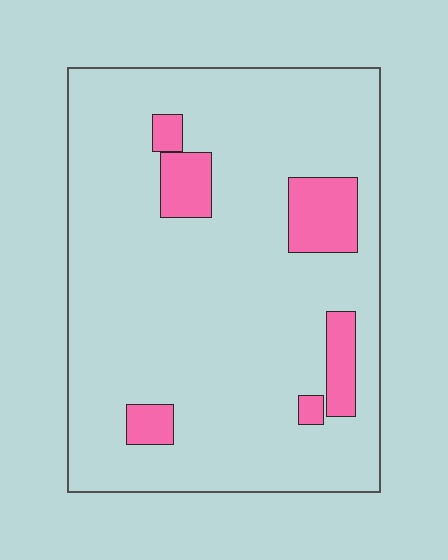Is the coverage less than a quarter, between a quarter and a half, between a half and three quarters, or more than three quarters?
Less than a quarter.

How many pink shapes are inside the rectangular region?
6.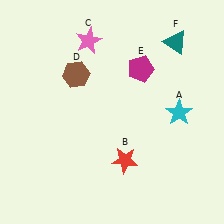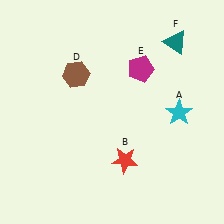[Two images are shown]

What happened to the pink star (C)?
The pink star (C) was removed in Image 2. It was in the top-left area of Image 1.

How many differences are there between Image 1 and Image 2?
There is 1 difference between the two images.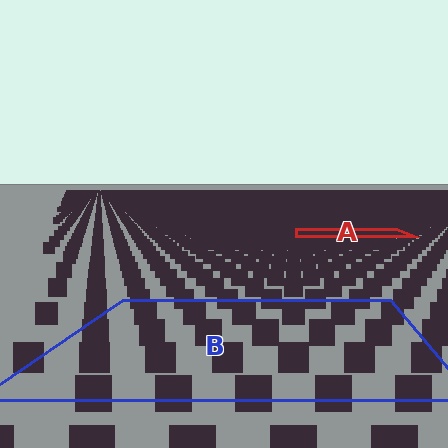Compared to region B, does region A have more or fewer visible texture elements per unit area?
Region A has more texture elements per unit area — they are packed more densely because it is farther away.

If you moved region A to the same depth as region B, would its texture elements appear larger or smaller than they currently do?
They would appear larger. At a closer depth, the same texture elements are projected at a bigger on-screen size.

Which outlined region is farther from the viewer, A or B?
Region A is farther from the viewer — the texture elements inside it appear smaller and more densely packed.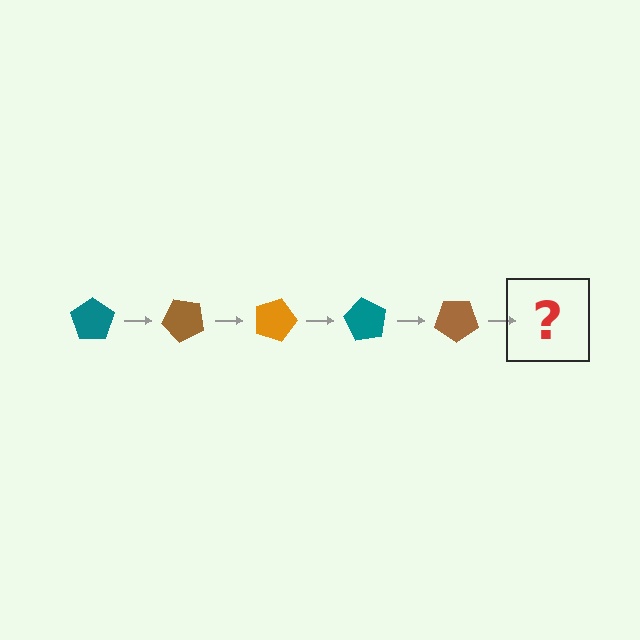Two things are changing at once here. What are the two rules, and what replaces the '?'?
The two rules are that it rotates 45 degrees each step and the color cycles through teal, brown, and orange. The '?' should be an orange pentagon, rotated 225 degrees from the start.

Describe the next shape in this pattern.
It should be an orange pentagon, rotated 225 degrees from the start.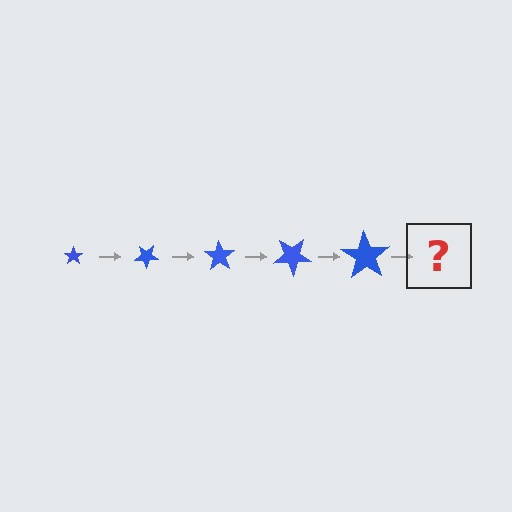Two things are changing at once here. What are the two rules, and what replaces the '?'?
The two rules are that the star grows larger each step and it rotates 35 degrees each step. The '?' should be a star, larger than the previous one and rotated 175 degrees from the start.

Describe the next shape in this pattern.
It should be a star, larger than the previous one and rotated 175 degrees from the start.